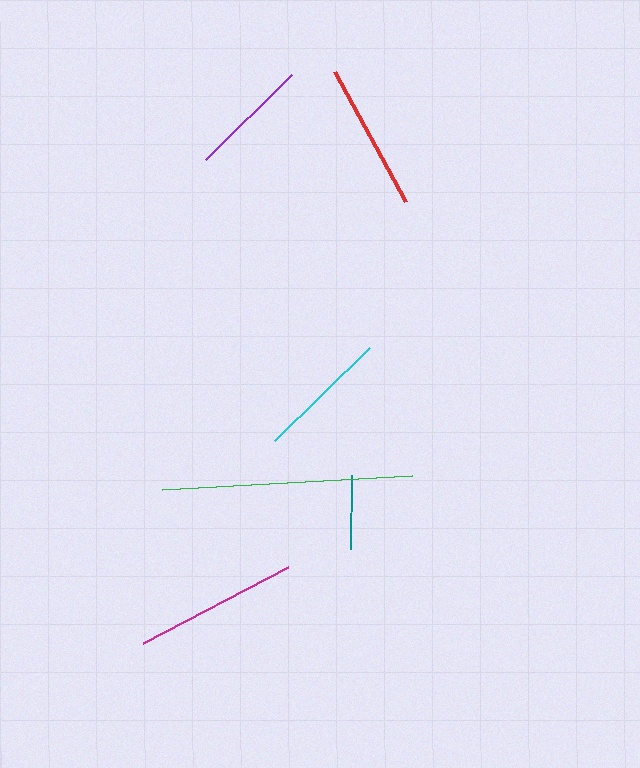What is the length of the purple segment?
The purple segment is approximately 121 pixels long.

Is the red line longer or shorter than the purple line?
The red line is longer than the purple line.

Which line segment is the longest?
The green line is the longest at approximately 250 pixels.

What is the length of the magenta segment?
The magenta segment is approximately 163 pixels long.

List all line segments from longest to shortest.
From longest to shortest: green, magenta, red, cyan, purple, teal.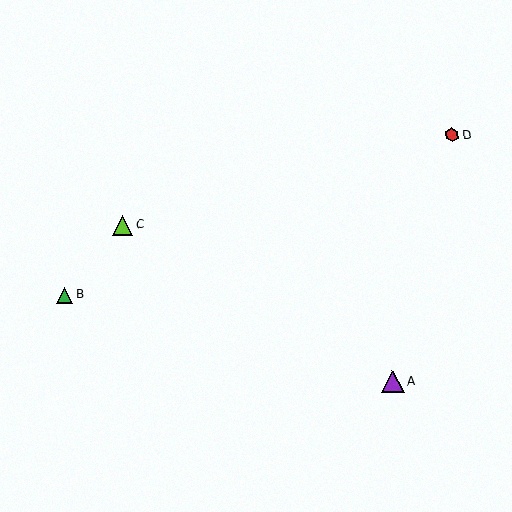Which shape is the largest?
The purple triangle (labeled A) is the largest.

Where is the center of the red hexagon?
The center of the red hexagon is at (452, 135).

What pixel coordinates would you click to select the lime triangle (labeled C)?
Click at (123, 225) to select the lime triangle C.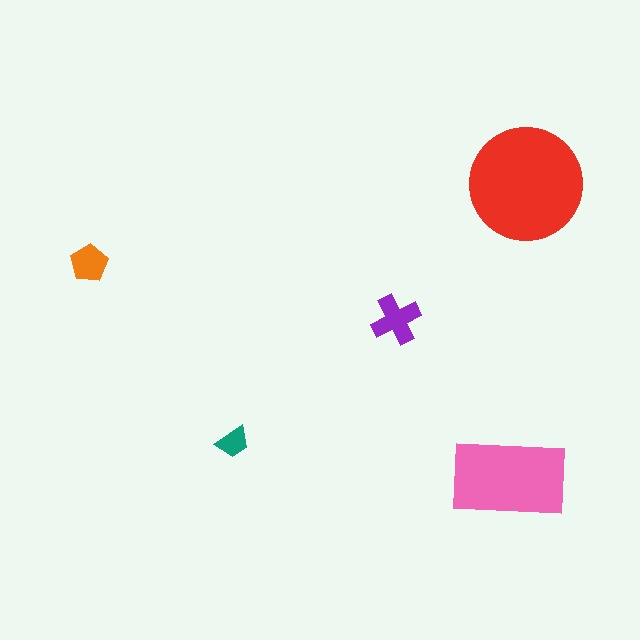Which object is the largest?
The red circle.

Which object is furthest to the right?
The red circle is rightmost.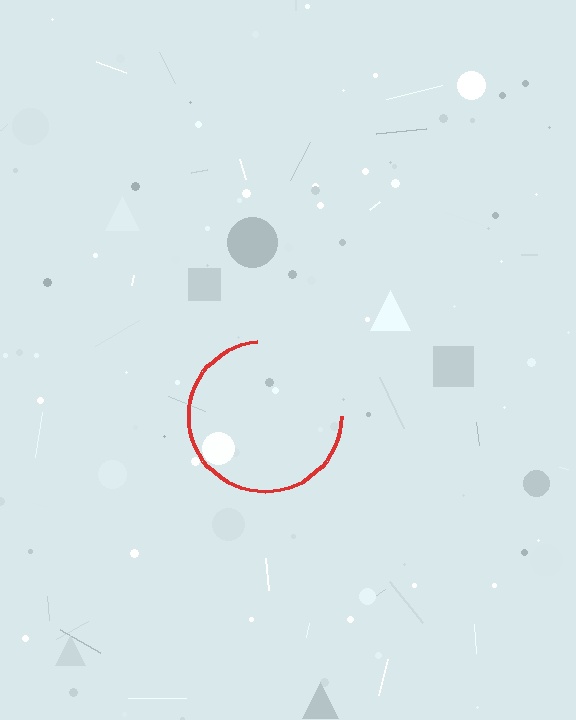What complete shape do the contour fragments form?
The contour fragments form a circle.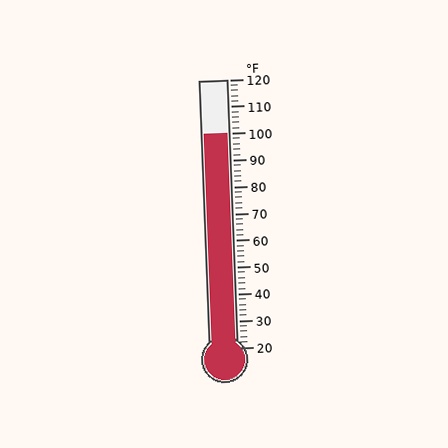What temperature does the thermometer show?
The thermometer shows approximately 100°F.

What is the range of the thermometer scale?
The thermometer scale ranges from 20°F to 120°F.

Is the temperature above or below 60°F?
The temperature is above 60°F.